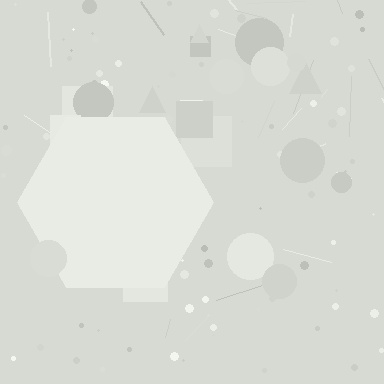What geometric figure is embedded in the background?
A hexagon is embedded in the background.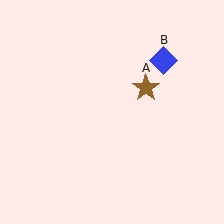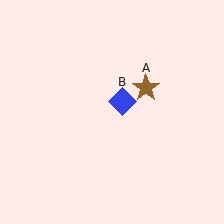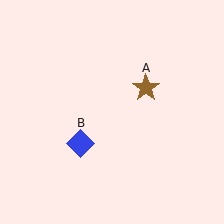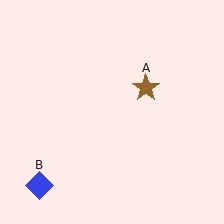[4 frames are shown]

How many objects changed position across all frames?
1 object changed position: blue diamond (object B).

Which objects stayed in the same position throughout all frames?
Brown star (object A) remained stationary.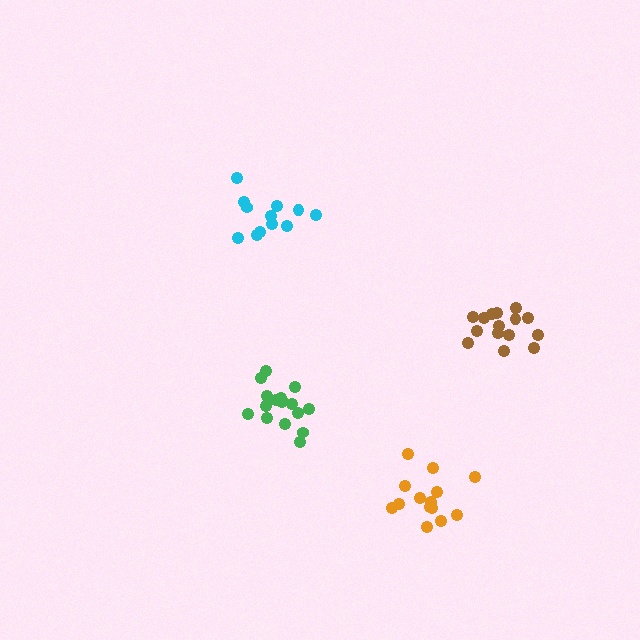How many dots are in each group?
Group 1: 17 dots, Group 2: 12 dots, Group 3: 14 dots, Group 4: 15 dots (58 total).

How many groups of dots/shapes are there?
There are 4 groups.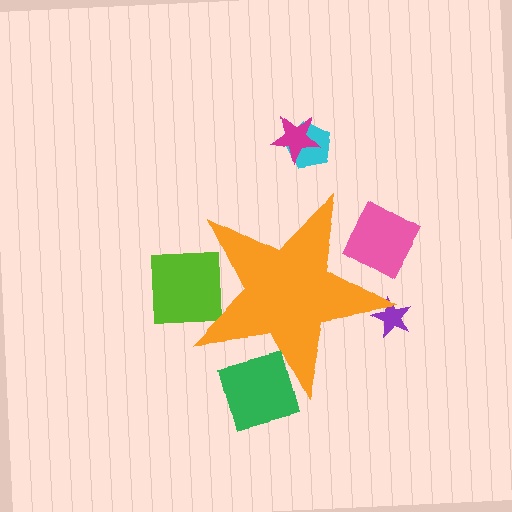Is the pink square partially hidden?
Yes, the pink square is partially hidden behind the orange star.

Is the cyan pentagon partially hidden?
No, the cyan pentagon is fully visible.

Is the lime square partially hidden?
Yes, the lime square is partially hidden behind the orange star.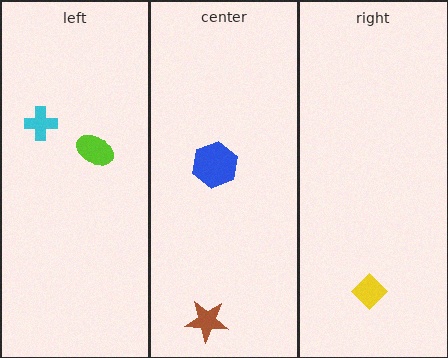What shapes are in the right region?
The yellow diamond.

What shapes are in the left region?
The lime ellipse, the cyan cross.